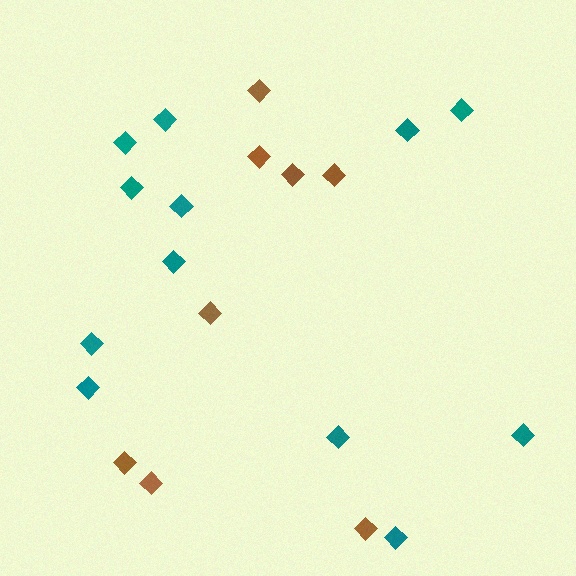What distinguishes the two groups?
There are 2 groups: one group of teal diamonds (12) and one group of brown diamonds (8).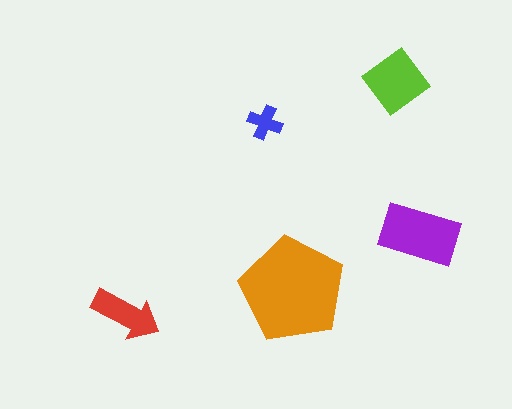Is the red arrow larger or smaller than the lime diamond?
Smaller.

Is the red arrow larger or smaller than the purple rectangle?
Smaller.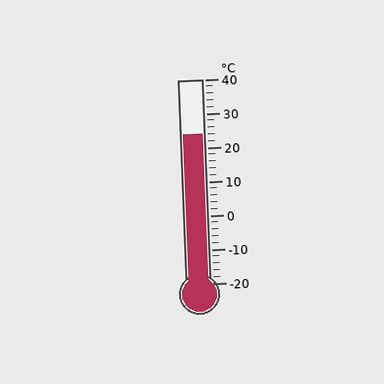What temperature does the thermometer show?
The thermometer shows approximately 24°C.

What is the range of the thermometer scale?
The thermometer scale ranges from -20°C to 40°C.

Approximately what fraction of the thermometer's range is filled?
The thermometer is filled to approximately 75% of its range.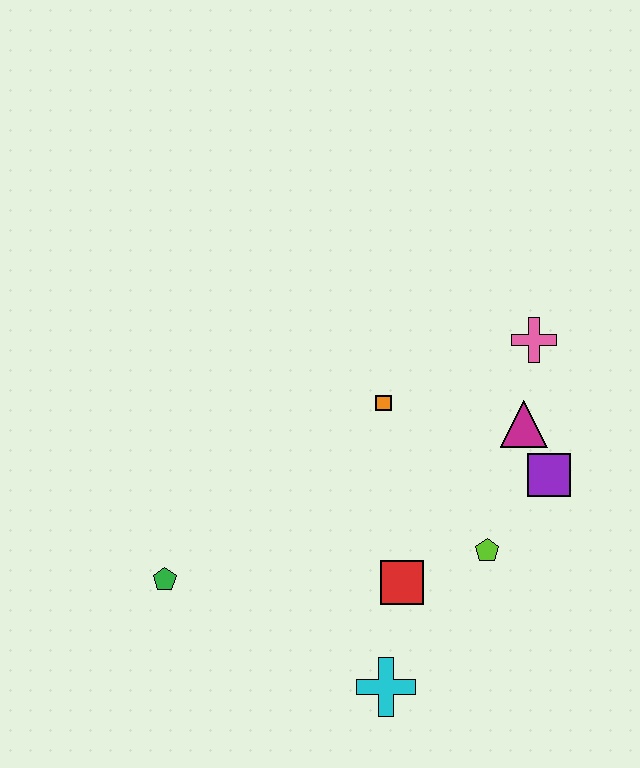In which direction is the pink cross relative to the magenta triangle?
The pink cross is above the magenta triangle.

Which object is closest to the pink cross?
The magenta triangle is closest to the pink cross.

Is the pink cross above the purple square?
Yes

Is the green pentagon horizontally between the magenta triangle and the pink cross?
No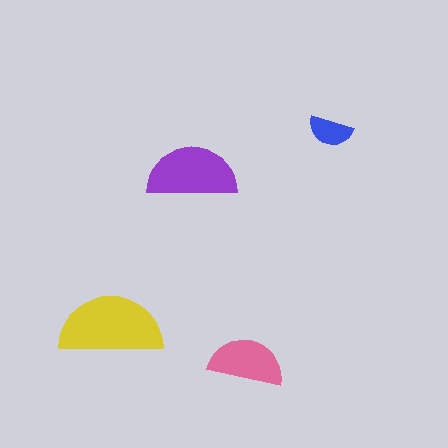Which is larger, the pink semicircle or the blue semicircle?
The pink one.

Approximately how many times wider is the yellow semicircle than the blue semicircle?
About 2.5 times wider.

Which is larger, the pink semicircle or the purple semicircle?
The purple one.